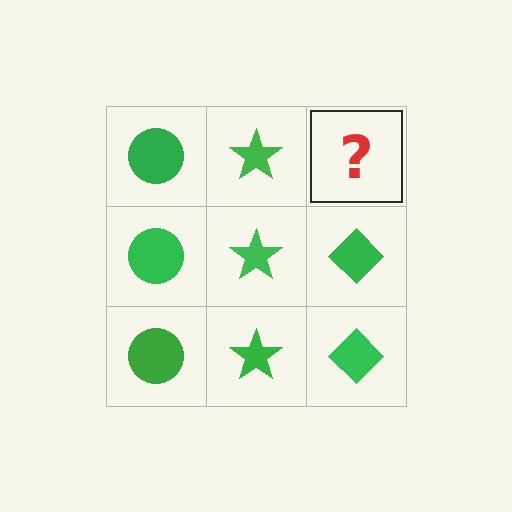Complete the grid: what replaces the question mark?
The question mark should be replaced with a green diamond.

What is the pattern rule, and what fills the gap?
The rule is that each column has a consistent shape. The gap should be filled with a green diamond.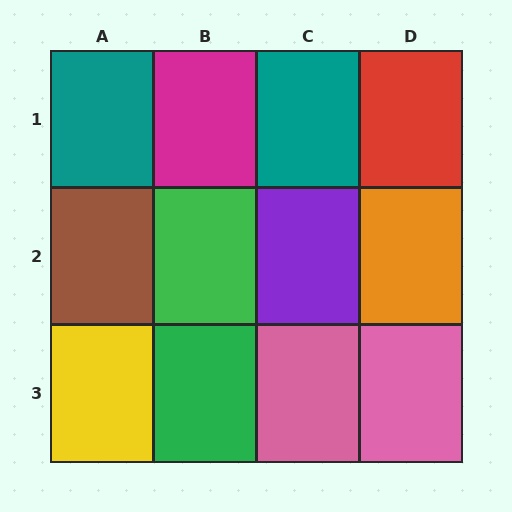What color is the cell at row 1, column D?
Red.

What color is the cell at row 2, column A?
Brown.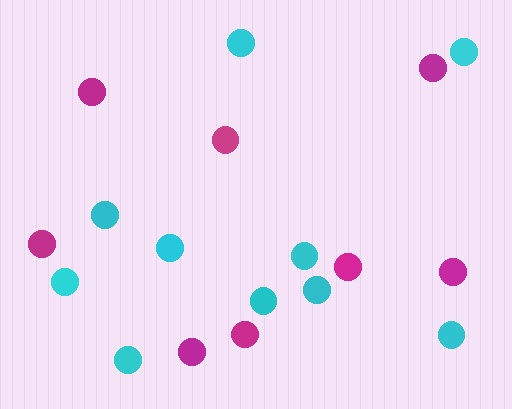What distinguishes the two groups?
There are 2 groups: one group of magenta circles (8) and one group of cyan circles (10).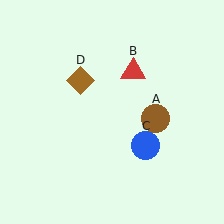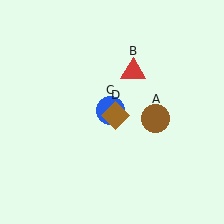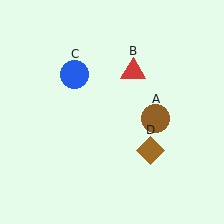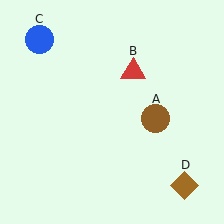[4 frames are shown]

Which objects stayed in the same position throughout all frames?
Brown circle (object A) and red triangle (object B) remained stationary.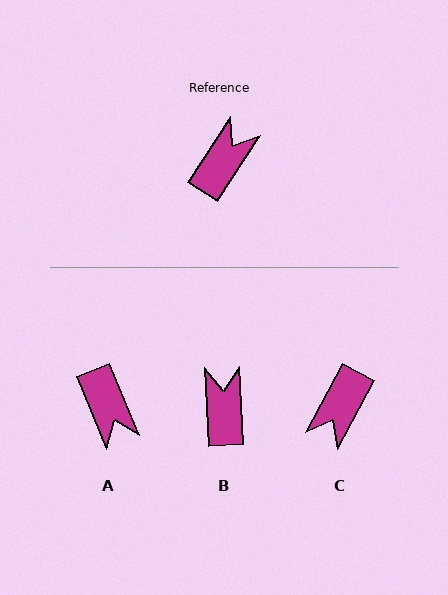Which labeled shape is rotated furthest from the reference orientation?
C, about 175 degrees away.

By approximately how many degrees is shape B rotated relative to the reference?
Approximately 36 degrees counter-clockwise.